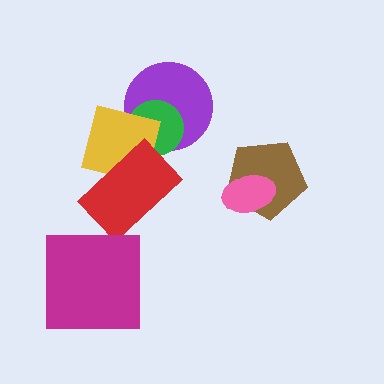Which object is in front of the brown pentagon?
The pink ellipse is in front of the brown pentagon.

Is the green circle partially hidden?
Yes, it is partially covered by another shape.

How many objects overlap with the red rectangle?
1 object overlaps with the red rectangle.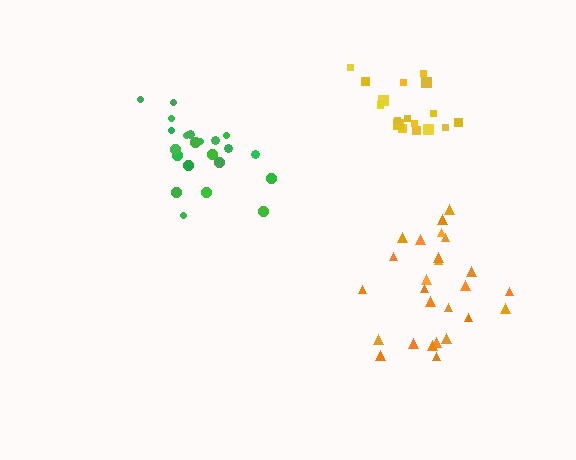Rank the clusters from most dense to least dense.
yellow, orange, green.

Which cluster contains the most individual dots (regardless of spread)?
Orange (26).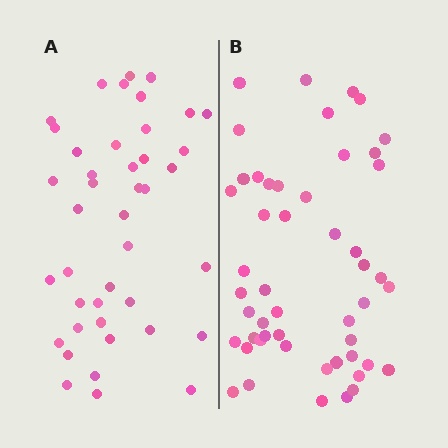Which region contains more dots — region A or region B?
Region B (the right region) has more dots.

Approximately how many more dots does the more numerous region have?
Region B has roughly 8 or so more dots than region A.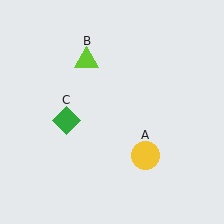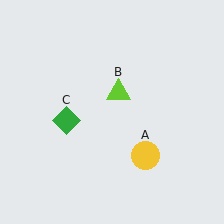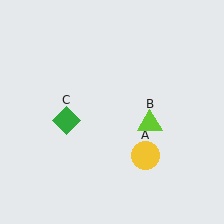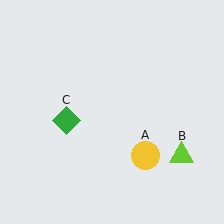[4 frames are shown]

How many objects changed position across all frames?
1 object changed position: lime triangle (object B).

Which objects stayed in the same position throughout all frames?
Yellow circle (object A) and green diamond (object C) remained stationary.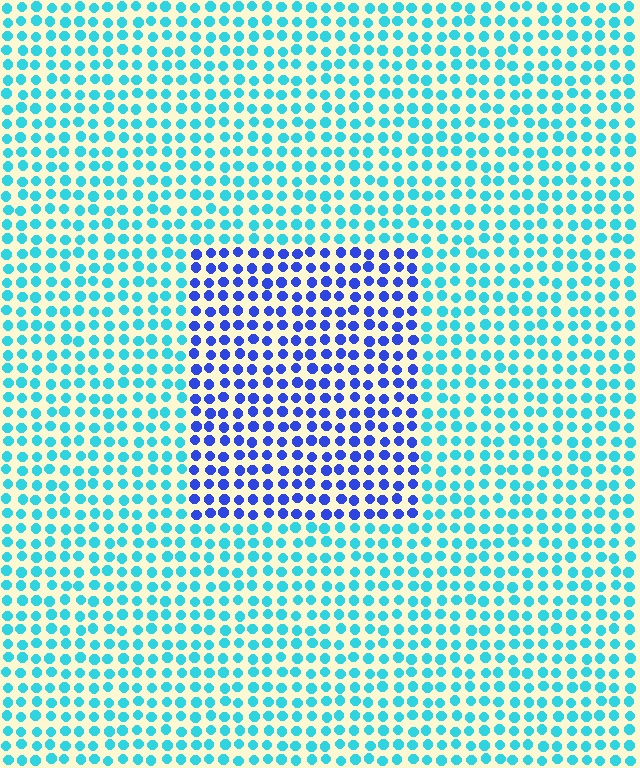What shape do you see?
I see a rectangle.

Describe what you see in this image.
The image is filled with small cyan elements in a uniform arrangement. A rectangle-shaped region is visible where the elements are tinted to a slightly different hue, forming a subtle color boundary.